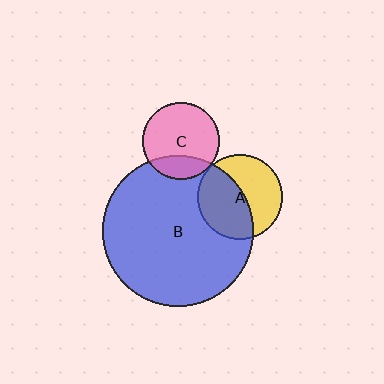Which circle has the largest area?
Circle B (blue).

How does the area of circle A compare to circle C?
Approximately 1.2 times.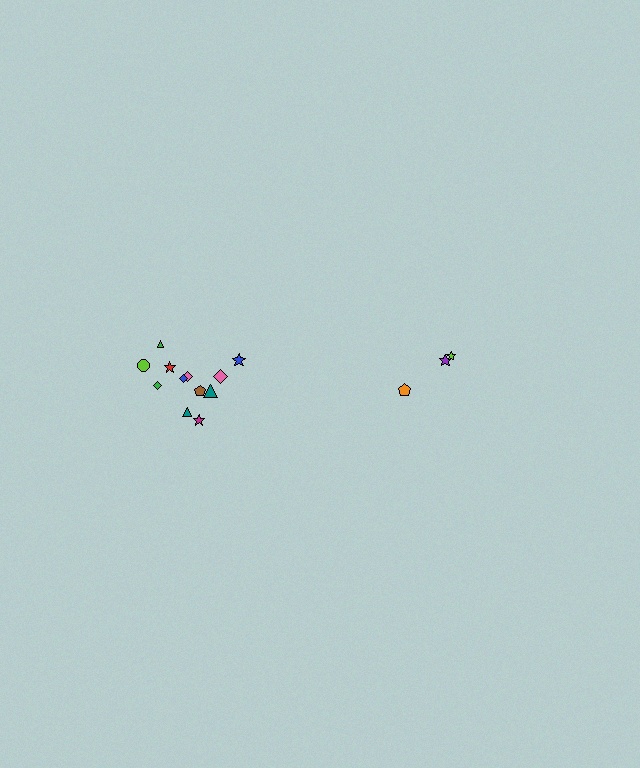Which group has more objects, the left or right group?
The left group.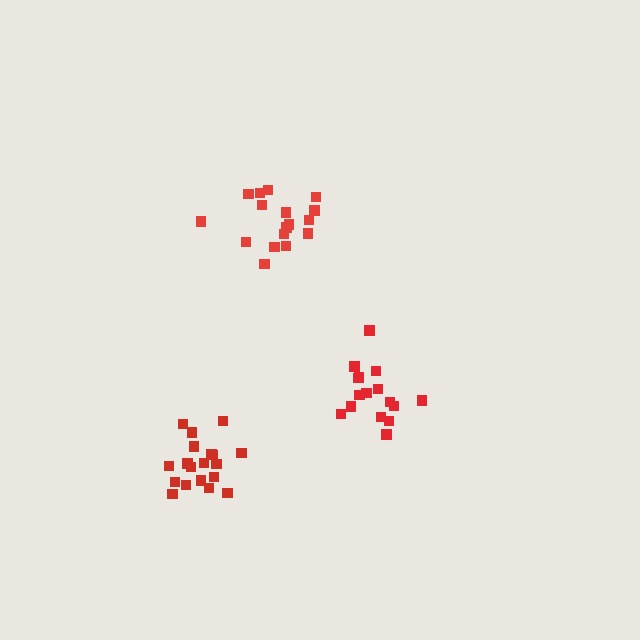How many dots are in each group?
Group 1: 17 dots, Group 2: 19 dots, Group 3: 16 dots (52 total).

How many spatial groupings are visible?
There are 3 spatial groupings.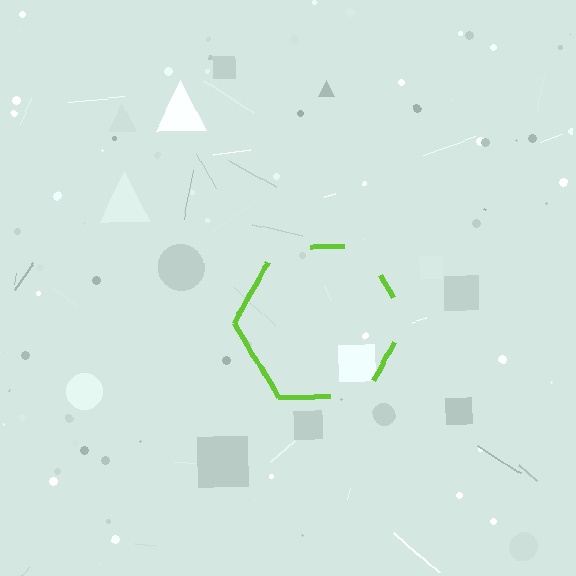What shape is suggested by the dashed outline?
The dashed outline suggests a hexagon.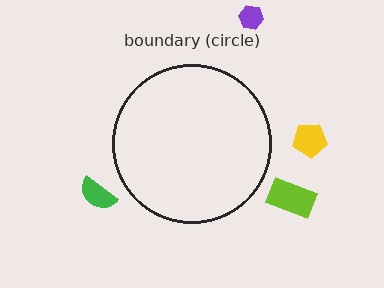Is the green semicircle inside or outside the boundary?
Outside.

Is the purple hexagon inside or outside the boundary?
Outside.